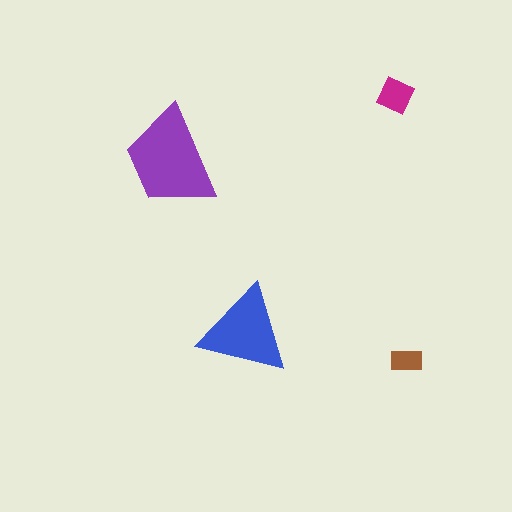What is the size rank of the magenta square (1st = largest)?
3rd.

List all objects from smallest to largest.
The brown rectangle, the magenta square, the blue triangle, the purple trapezoid.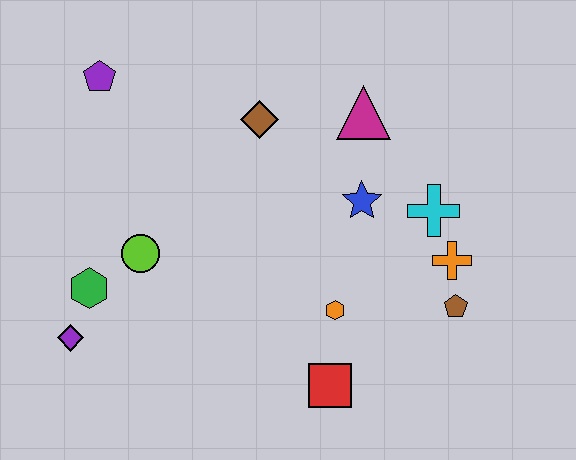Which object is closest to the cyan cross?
The orange cross is closest to the cyan cross.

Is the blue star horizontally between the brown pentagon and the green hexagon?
Yes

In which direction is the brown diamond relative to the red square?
The brown diamond is above the red square.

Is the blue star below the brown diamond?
Yes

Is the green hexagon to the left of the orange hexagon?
Yes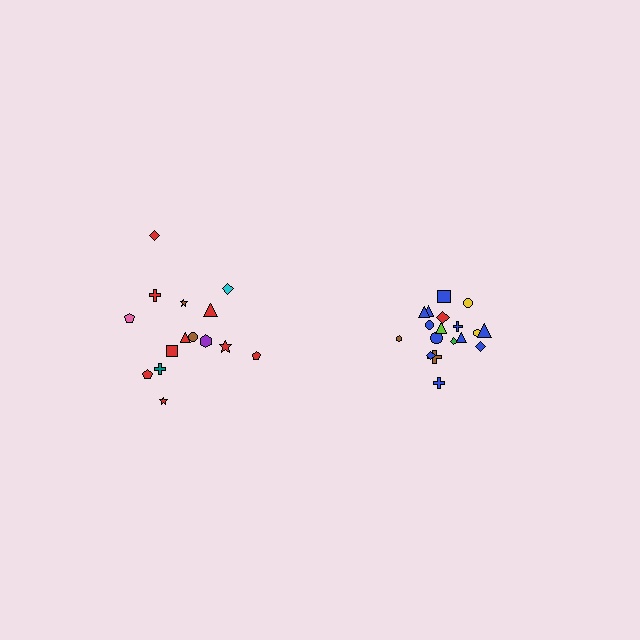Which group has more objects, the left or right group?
The right group.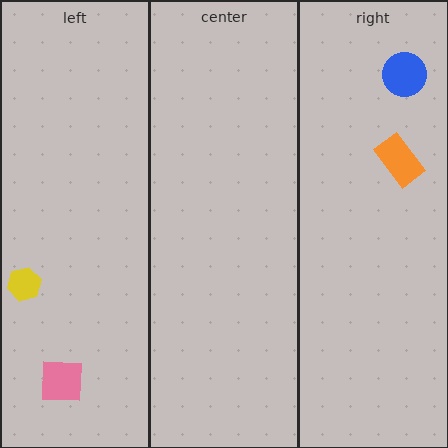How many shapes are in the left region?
2.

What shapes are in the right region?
The blue circle, the orange rectangle.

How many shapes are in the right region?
2.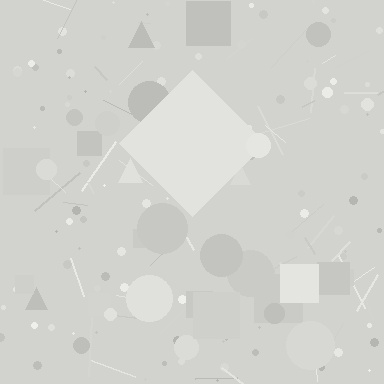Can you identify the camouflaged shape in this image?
The camouflaged shape is a diamond.